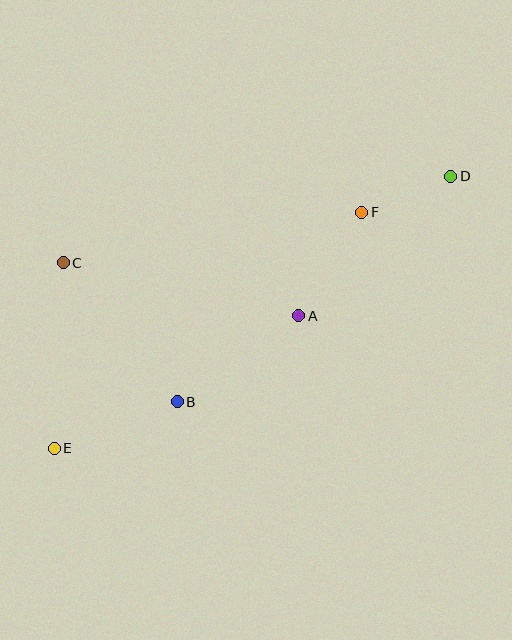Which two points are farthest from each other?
Points D and E are farthest from each other.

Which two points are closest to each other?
Points D and F are closest to each other.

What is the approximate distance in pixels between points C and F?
The distance between C and F is approximately 303 pixels.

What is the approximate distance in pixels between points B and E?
The distance between B and E is approximately 132 pixels.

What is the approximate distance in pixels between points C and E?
The distance between C and E is approximately 186 pixels.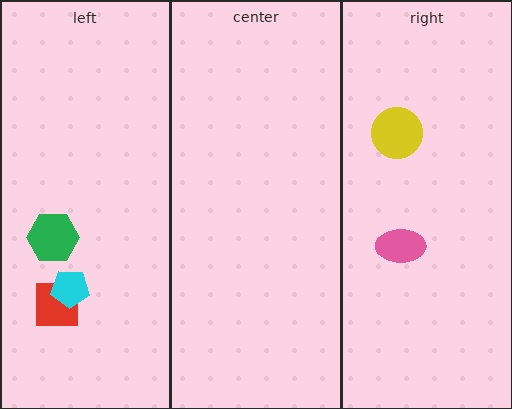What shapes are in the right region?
The pink ellipse, the yellow circle.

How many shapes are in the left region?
3.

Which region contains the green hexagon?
The left region.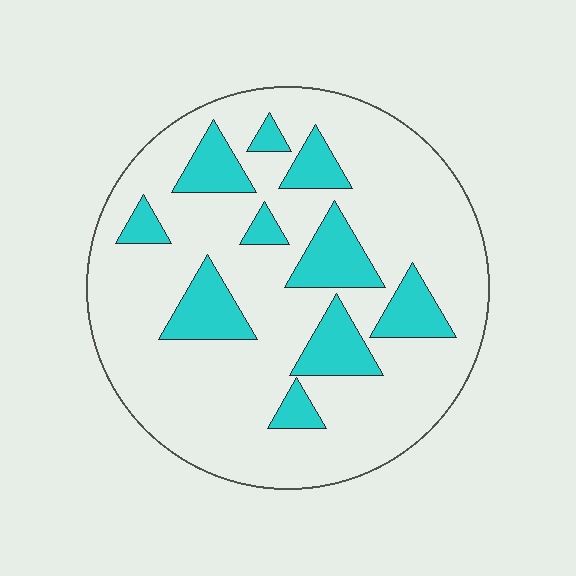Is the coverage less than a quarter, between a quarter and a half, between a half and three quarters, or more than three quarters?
Less than a quarter.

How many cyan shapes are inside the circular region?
10.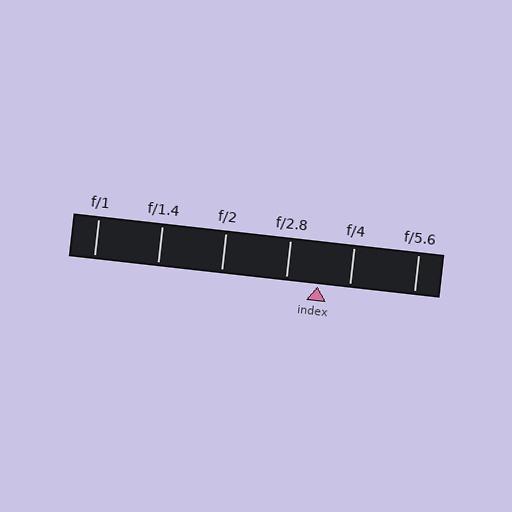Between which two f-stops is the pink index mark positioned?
The index mark is between f/2.8 and f/4.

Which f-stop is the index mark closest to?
The index mark is closest to f/4.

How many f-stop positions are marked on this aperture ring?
There are 6 f-stop positions marked.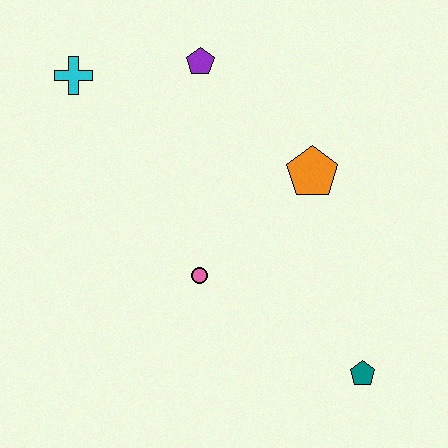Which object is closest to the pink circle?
The orange pentagon is closest to the pink circle.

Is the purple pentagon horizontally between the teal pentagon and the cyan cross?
Yes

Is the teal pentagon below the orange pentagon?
Yes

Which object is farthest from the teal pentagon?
The cyan cross is farthest from the teal pentagon.